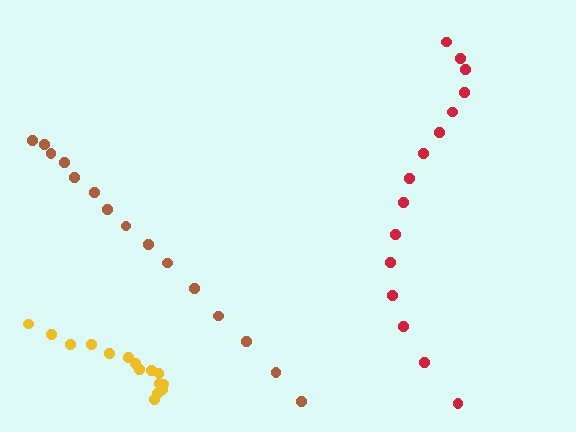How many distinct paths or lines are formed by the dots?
There are 3 distinct paths.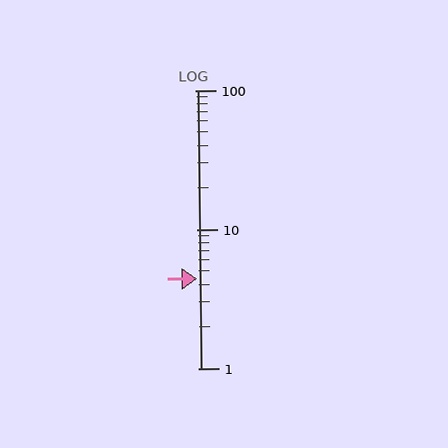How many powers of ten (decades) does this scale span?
The scale spans 2 decades, from 1 to 100.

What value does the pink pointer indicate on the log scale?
The pointer indicates approximately 4.4.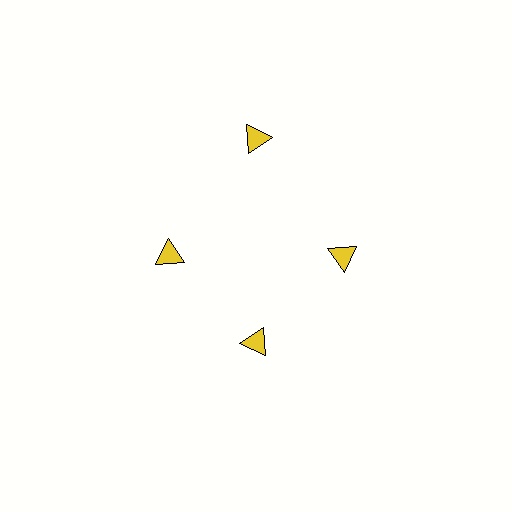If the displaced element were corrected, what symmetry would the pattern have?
It would have 4-fold rotational symmetry — the pattern would map onto itself every 90 degrees.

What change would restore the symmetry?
The symmetry would be restored by moving it inward, back onto the ring so that all 4 triangles sit at equal angles and equal distance from the center.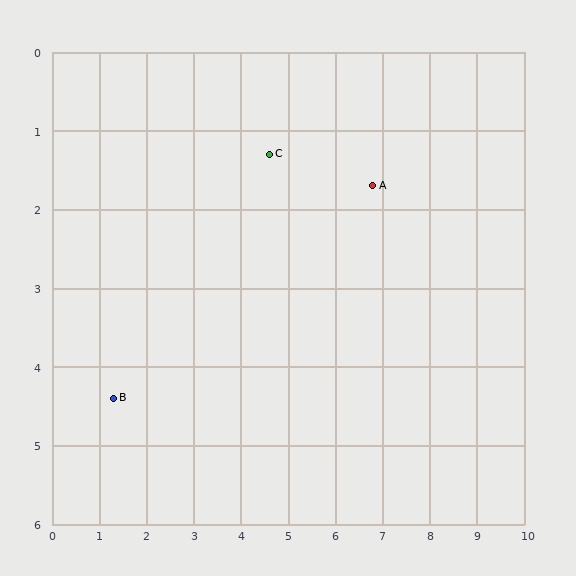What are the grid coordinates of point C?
Point C is at approximately (4.6, 1.3).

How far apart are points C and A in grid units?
Points C and A are about 2.2 grid units apart.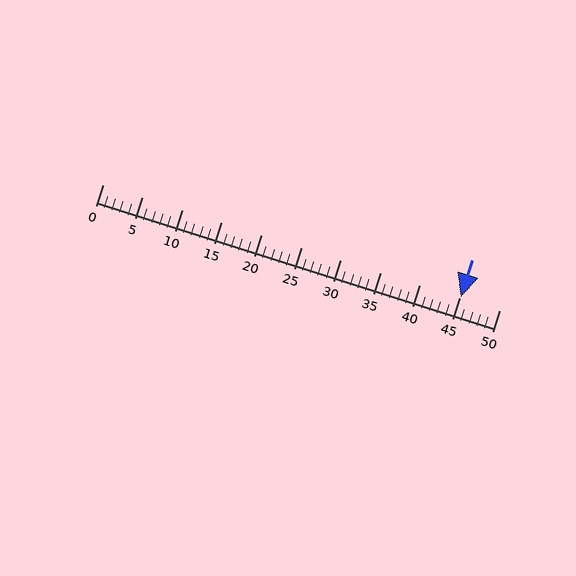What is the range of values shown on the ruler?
The ruler shows values from 0 to 50.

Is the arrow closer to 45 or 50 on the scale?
The arrow is closer to 45.